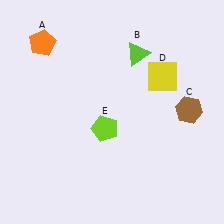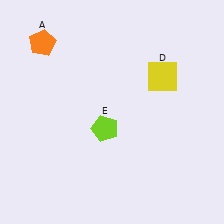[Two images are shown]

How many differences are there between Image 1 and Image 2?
There are 2 differences between the two images.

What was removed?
The brown hexagon (C), the lime triangle (B) were removed in Image 2.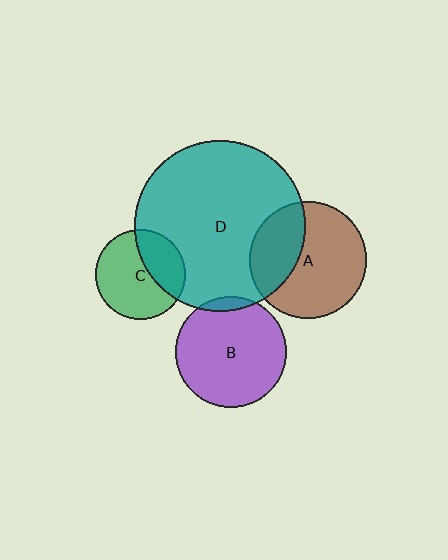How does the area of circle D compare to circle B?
Approximately 2.3 times.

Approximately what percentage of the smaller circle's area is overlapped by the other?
Approximately 35%.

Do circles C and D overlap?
Yes.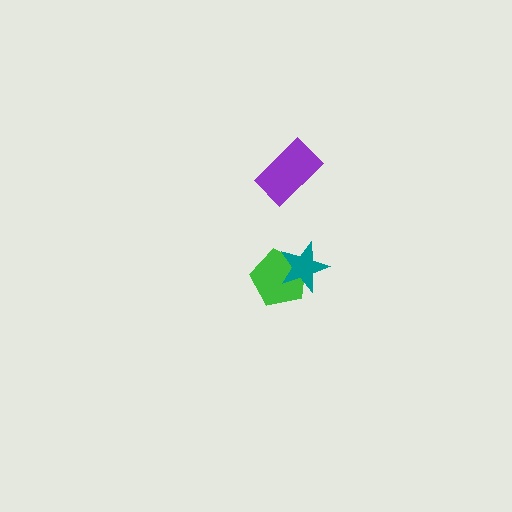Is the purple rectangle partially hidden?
No, no other shape covers it.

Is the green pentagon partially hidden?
Yes, it is partially covered by another shape.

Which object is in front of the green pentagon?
The teal star is in front of the green pentagon.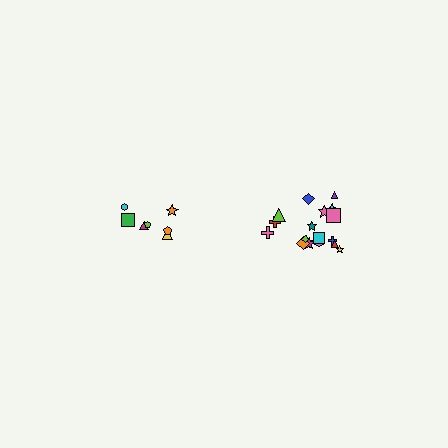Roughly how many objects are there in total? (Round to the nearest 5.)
Roughly 25 objects in total.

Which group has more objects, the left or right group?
The right group.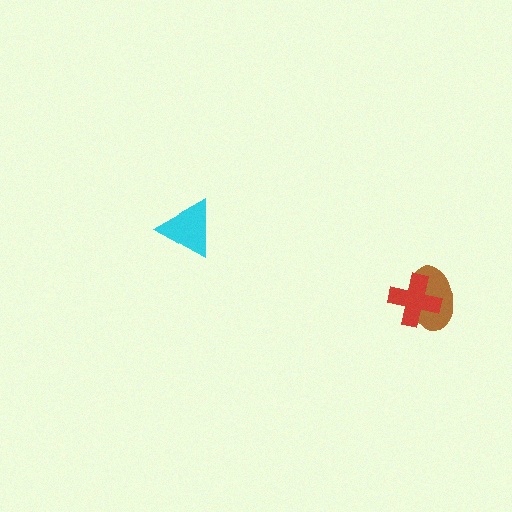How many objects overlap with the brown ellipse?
1 object overlaps with the brown ellipse.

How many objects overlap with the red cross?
1 object overlaps with the red cross.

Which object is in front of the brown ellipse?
The red cross is in front of the brown ellipse.